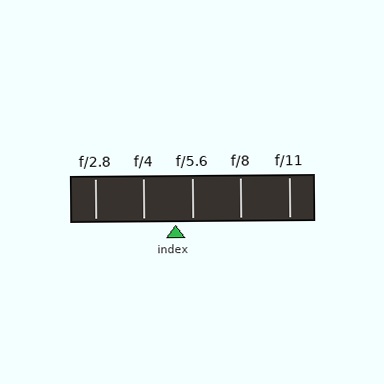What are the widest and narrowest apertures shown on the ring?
The widest aperture shown is f/2.8 and the narrowest is f/11.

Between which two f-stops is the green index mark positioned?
The index mark is between f/4 and f/5.6.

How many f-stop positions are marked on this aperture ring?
There are 5 f-stop positions marked.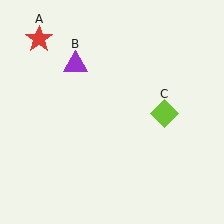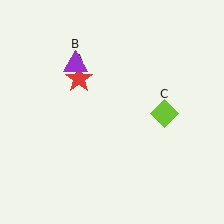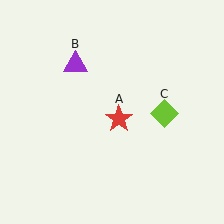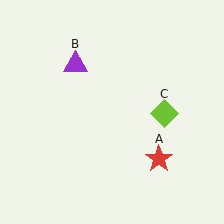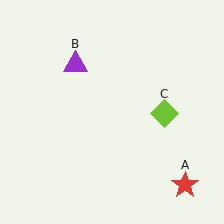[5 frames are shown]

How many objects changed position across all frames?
1 object changed position: red star (object A).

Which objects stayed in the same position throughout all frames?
Purple triangle (object B) and lime diamond (object C) remained stationary.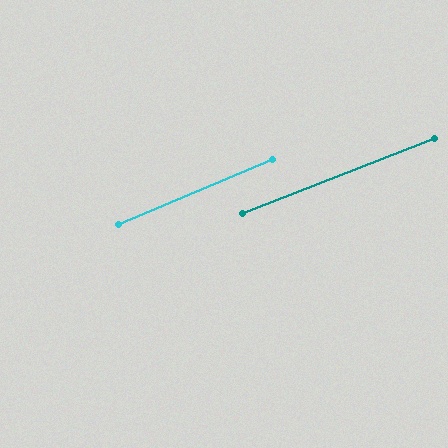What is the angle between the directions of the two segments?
Approximately 1 degree.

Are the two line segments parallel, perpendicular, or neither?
Parallel — their directions differ by only 1.3°.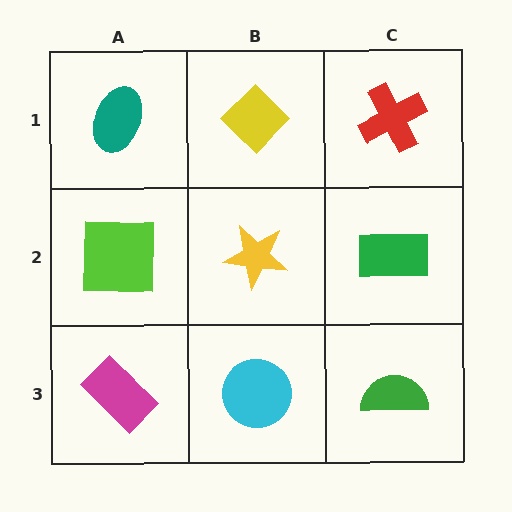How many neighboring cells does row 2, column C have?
3.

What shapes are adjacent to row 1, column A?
A lime square (row 2, column A), a yellow diamond (row 1, column B).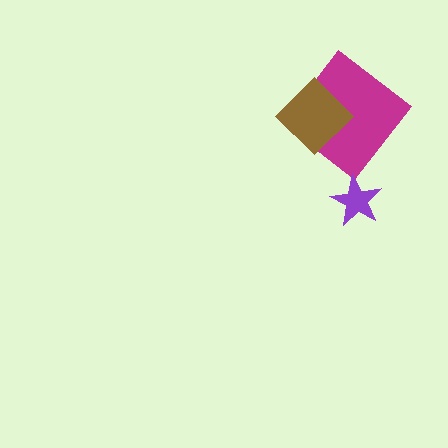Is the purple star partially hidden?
No, no other shape covers it.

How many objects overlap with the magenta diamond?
1 object overlaps with the magenta diamond.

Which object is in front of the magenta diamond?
The brown diamond is in front of the magenta diamond.